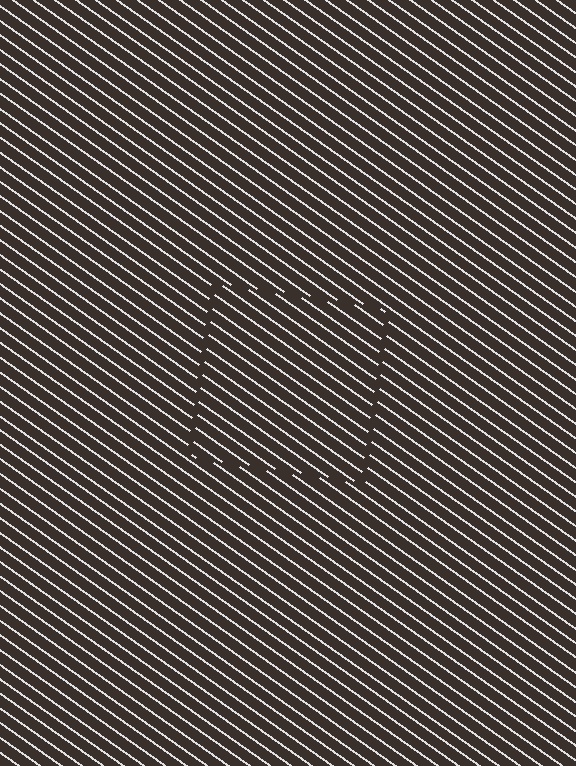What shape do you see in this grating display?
An illusory square. The interior of the shape contains the same grating, shifted by half a period — the contour is defined by the phase discontinuity where line-ends from the inner and outer gratings abut.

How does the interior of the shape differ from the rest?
The interior of the shape contains the same grating, shifted by half a period — the contour is defined by the phase discontinuity where line-ends from the inner and outer gratings abut.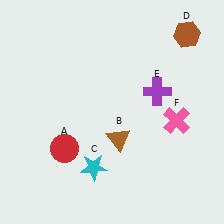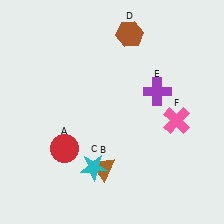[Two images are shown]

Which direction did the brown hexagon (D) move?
The brown hexagon (D) moved left.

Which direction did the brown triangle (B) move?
The brown triangle (B) moved down.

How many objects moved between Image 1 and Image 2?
2 objects moved between the two images.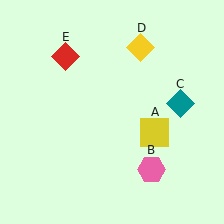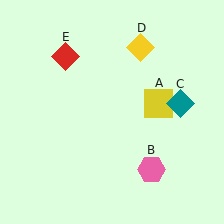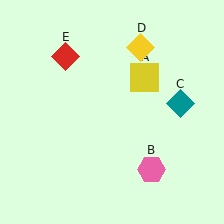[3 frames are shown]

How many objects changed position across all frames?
1 object changed position: yellow square (object A).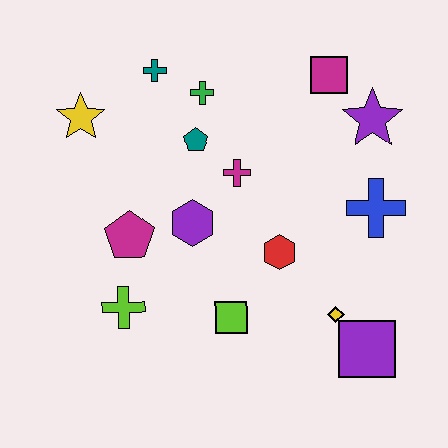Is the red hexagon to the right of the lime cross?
Yes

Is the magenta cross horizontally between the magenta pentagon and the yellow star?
No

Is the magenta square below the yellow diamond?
No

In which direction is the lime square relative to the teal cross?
The lime square is below the teal cross.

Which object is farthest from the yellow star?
The purple square is farthest from the yellow star.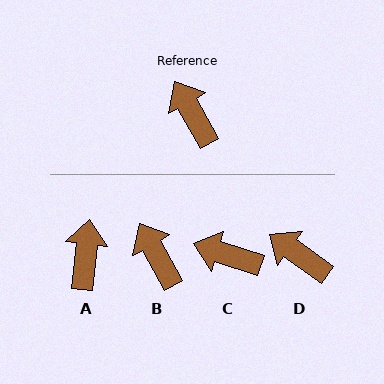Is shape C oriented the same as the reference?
No, it is off by about 43 degrees.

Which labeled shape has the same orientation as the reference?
B.